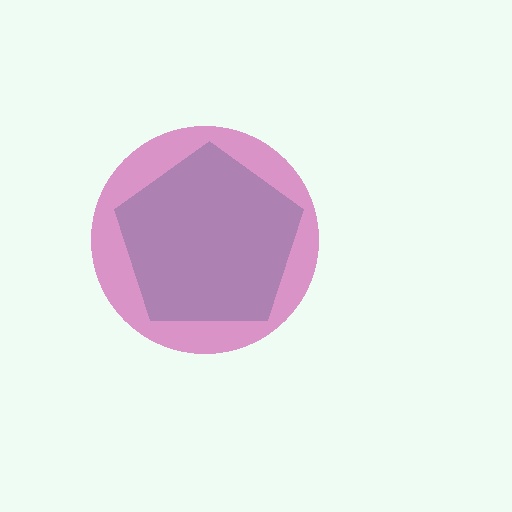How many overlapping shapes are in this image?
There are 2 overlapping shapes in the image.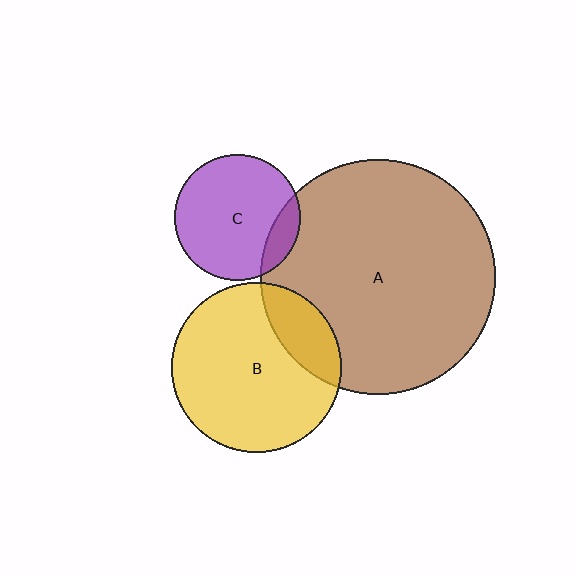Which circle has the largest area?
Circle A (brown).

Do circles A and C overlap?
Yes.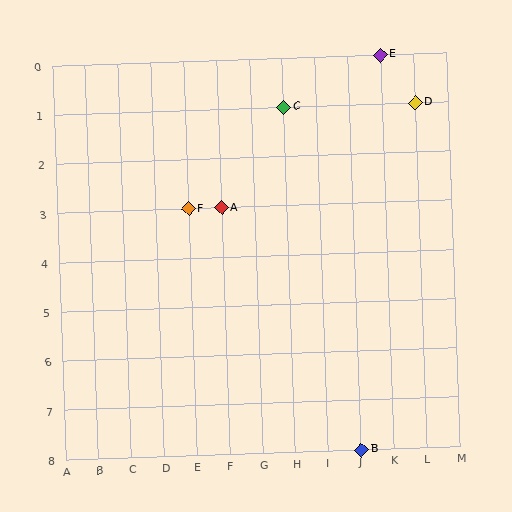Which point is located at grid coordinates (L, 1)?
Point D is at (L, 1).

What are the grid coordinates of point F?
Point F is at grid coordinates (E, 3).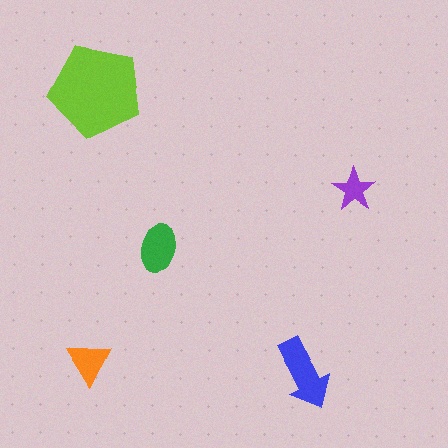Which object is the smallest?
The purple star.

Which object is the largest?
The lime pentagon.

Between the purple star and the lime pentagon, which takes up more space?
The lime pentagon.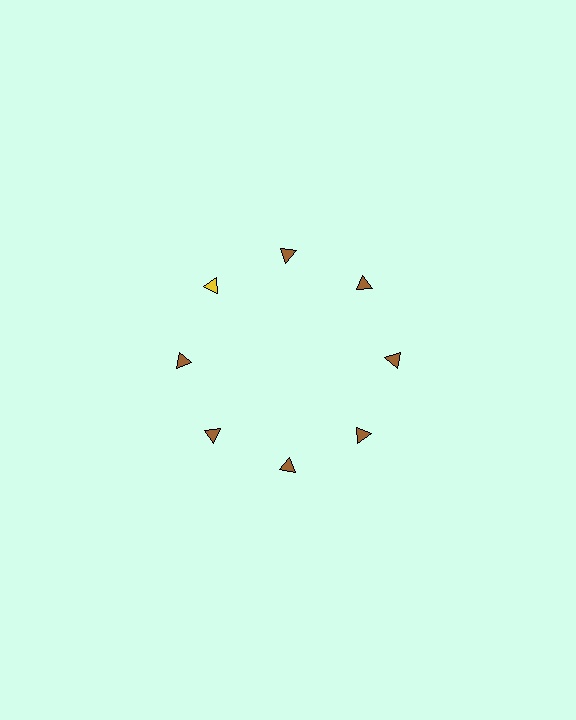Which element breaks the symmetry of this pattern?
The yellow triangle at roughly the 10 o'clock position breaks the symmetry. All other shapes are brown triangles.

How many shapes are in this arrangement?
There are 8 shapes arranged in a ring pattern.